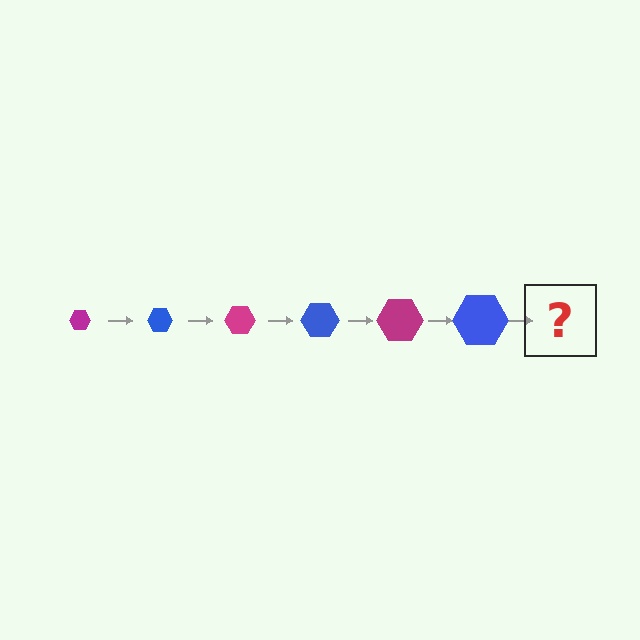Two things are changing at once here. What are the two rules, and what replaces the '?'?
The two rules are that the hexagon grows larger each step and the color cycles through magenta and blue. The '?' should be a magenta hexagon, larger than the previous one.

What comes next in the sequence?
The next element should be a magenta hexagon, larger than the previous one.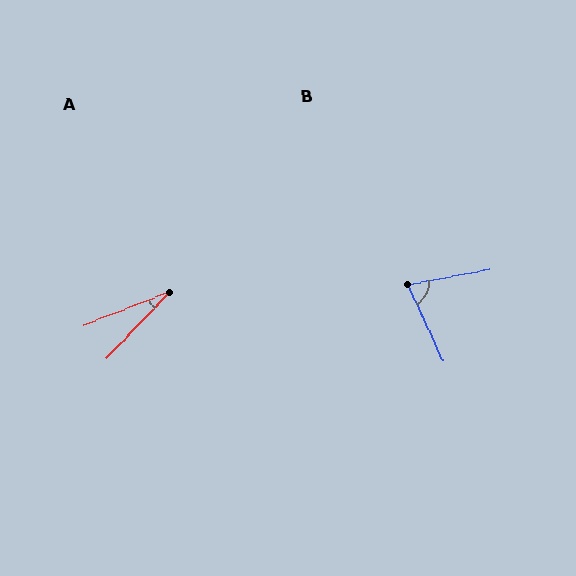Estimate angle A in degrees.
Approximately 25 degrees.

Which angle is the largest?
B, at approximately 75 degrees.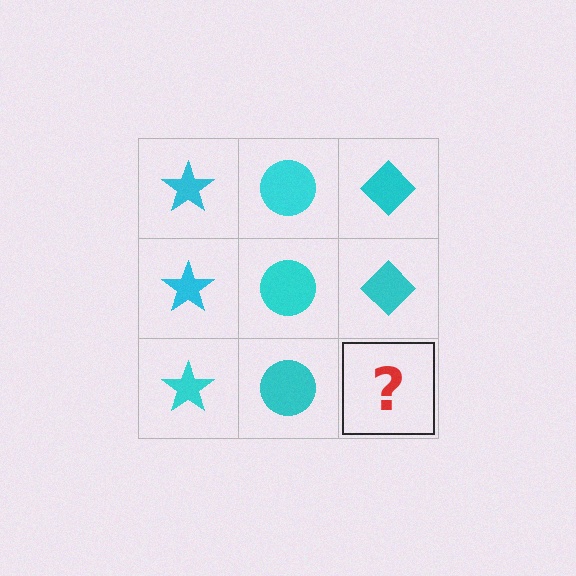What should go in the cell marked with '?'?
The missing cell should contain a cyan diamond.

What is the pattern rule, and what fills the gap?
The rule is that each column has a consistent shape. The gap should be filled with a cyan diamond.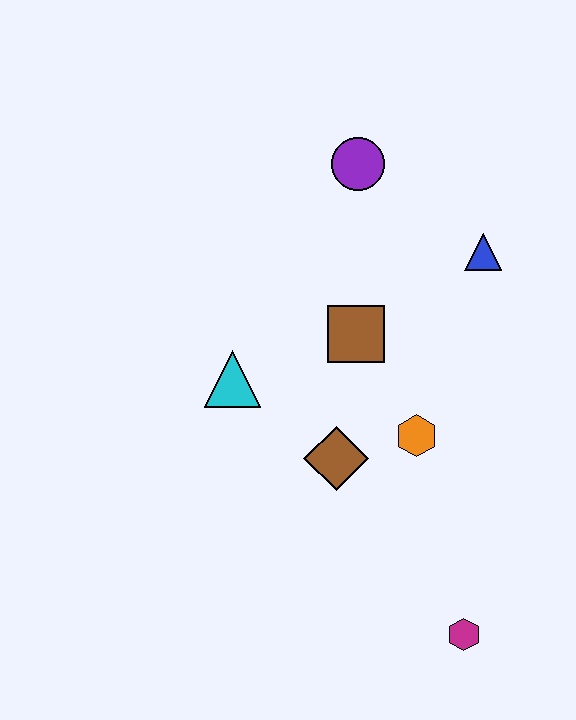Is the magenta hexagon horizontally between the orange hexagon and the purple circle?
No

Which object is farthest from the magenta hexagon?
The purple circle is farthest from the magenta hexagon.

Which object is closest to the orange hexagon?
The brown diamond is closest to the orange hexagon.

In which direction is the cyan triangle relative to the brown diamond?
The cyan triangle is to the left of the brown diamond.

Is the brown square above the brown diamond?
Yes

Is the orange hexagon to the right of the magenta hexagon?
No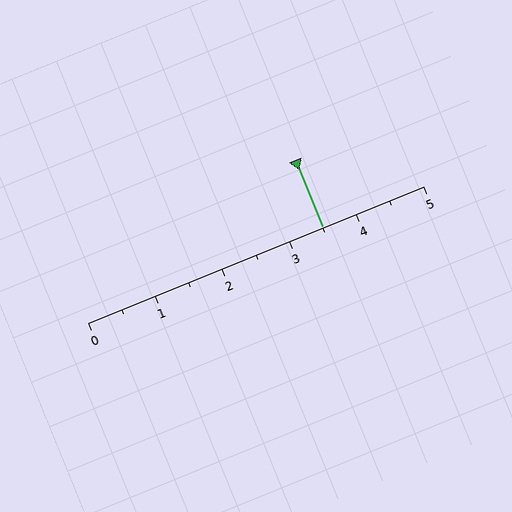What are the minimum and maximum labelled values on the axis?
The axis runs from 0 to 5.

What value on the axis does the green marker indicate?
The marker indicates approximately 3.5.